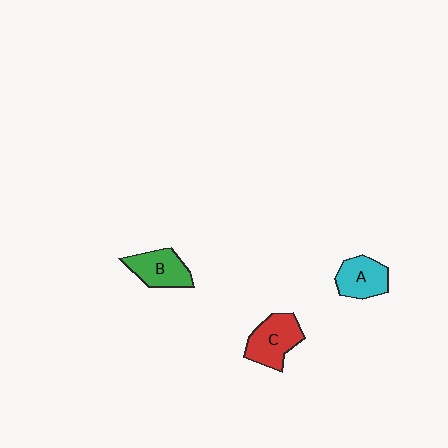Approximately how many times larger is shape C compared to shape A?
Approximately 1.2 times.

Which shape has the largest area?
Shape C (red).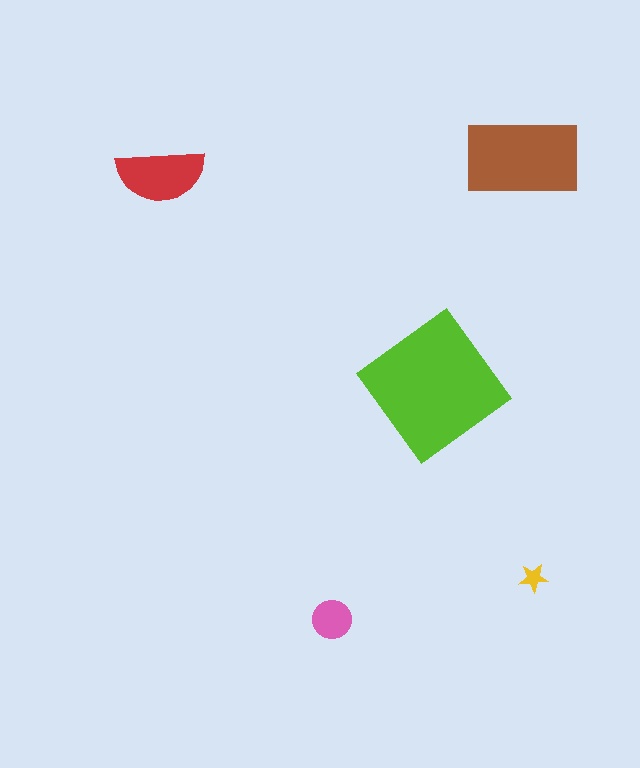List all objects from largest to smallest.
The lime diamond, the brown rectangle, the red semicircle, the pink circle, the yellow star.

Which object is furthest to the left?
The red semicircle is leftmost.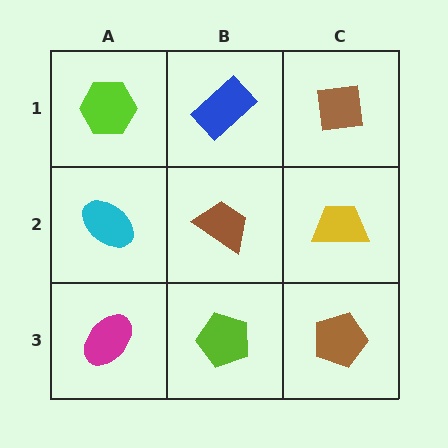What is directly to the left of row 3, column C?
A lime pentagon.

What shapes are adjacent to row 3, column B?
A brown trapezoid (row 2, column B), a magenta ellipse (row 3, column A), a brown pentagon (row 3, column C).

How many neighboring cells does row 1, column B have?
3.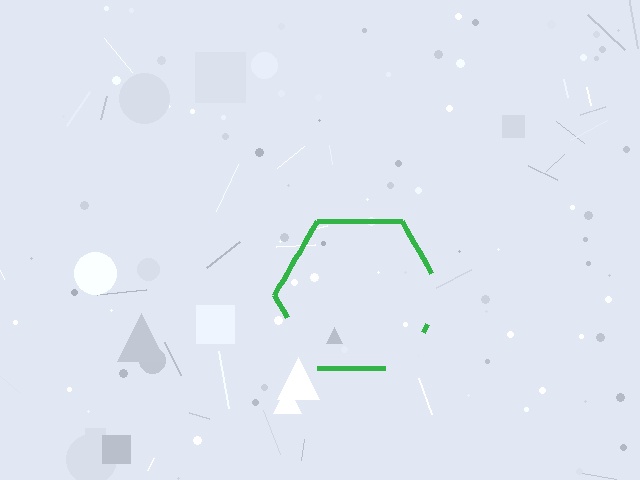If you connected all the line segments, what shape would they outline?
They would outline a hexagon.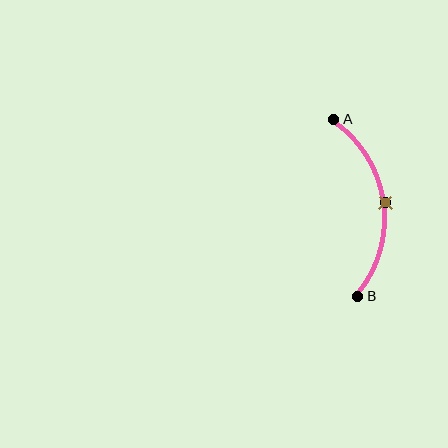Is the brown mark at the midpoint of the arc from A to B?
Yes. The brown mark lies on the arc at equal arc-length from both A and B — it is the arc midpoint.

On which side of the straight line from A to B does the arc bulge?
The arc bulges to the right of the straight line connecting A and B.